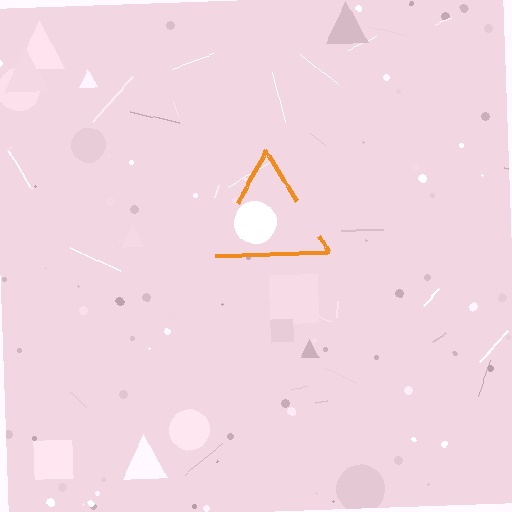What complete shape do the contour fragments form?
The contour fragments form a triangle.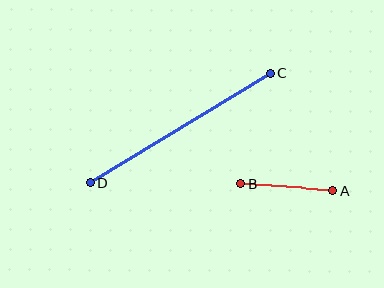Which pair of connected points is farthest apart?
Points C and D are farthest apart.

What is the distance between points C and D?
The distance is approximately 210 pixels.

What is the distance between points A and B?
The distance is approximately 92 pixels.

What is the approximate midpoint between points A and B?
The midpoint is at approximately (287, 187) pixels.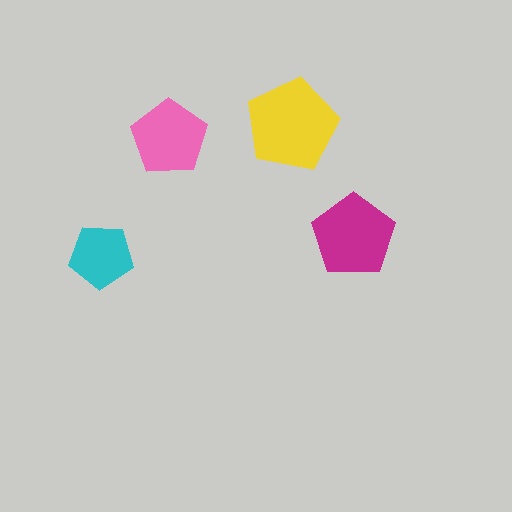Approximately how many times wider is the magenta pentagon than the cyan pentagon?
About 1.5 times wider.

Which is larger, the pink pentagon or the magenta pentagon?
The magenta one.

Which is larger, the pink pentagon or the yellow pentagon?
The yellow one.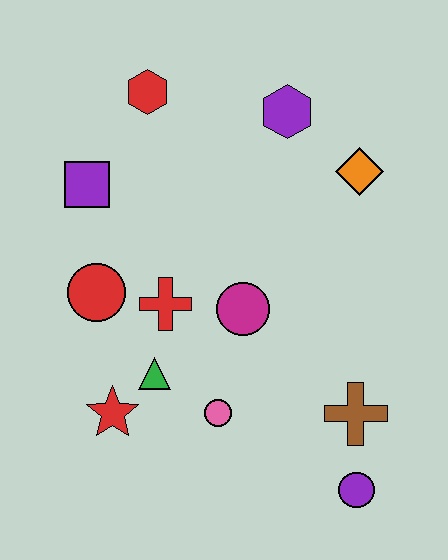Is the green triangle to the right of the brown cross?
No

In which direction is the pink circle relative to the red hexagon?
The pink circle is below the red hexagon.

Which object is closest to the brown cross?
The purple circle is closest to the brown cross.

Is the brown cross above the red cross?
No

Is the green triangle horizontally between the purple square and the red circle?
No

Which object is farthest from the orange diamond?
The red star is farthest from the orange diamond.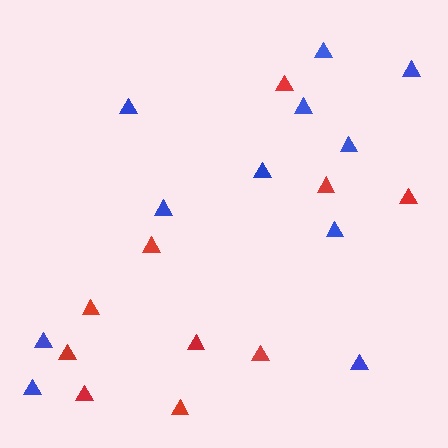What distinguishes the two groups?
There are 2 groups: one group of red triangles (10) and one group of blue triangles (11).